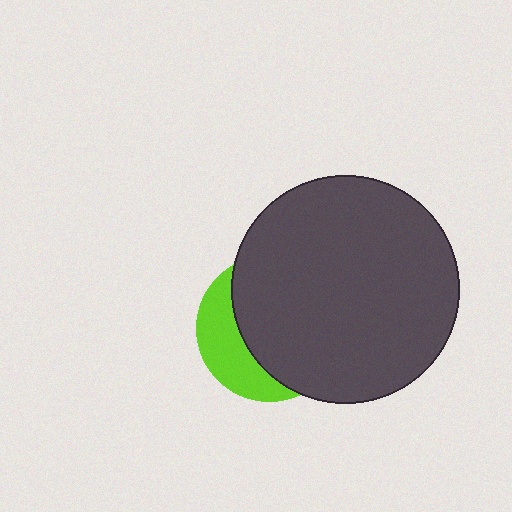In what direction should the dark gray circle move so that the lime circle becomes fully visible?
The dark gray circle should move right. That is the shortest direction to clear the overlap and leave the lime circle fully visible.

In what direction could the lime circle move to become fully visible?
The lime circle could move left. That would shift it out from behind the dark gray circle entirely.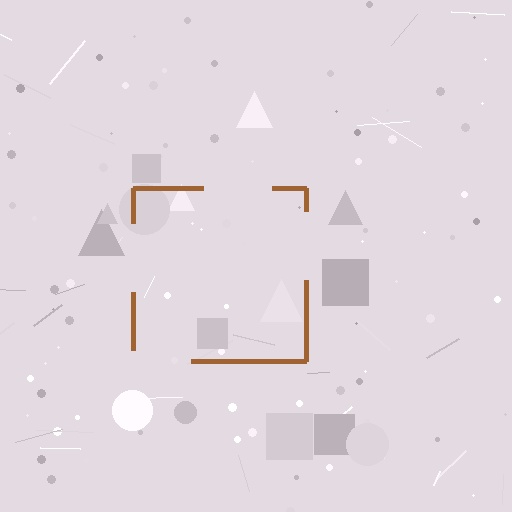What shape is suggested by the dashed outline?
The dashed outline suggests a square.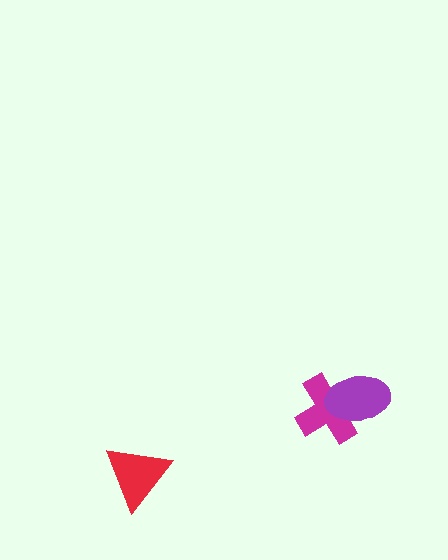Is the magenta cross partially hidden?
Yes, it is partially covered by another shape.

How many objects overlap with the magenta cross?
1 object overlaps with the magenta cross.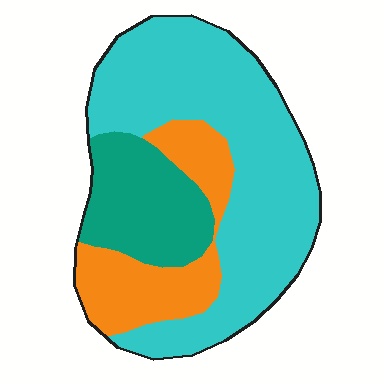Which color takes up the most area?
Cyan, at roughly 60%.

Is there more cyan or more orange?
Cyan.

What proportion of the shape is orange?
Orange covers around 20% of the shape.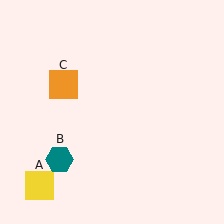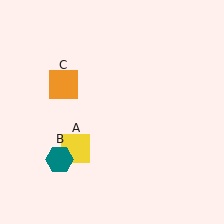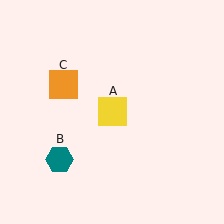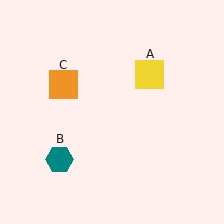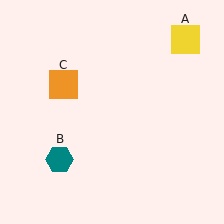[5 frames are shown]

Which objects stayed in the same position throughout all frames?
Teal hexagon (object B) and orange square (object C) remained stationary.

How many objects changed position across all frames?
1 object changed position: yellow square (object A).